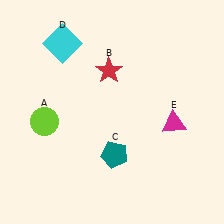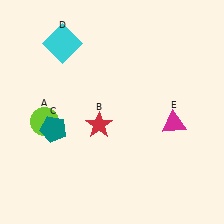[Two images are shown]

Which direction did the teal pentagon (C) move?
The teal pentagon (C) moved left.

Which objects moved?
The objects that moved are: the red star (B), the teal pentagon (C).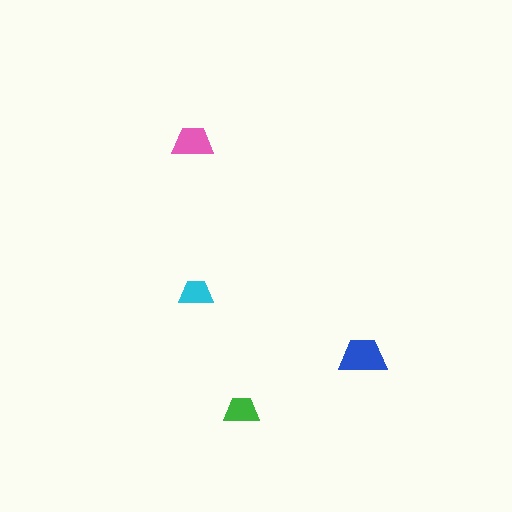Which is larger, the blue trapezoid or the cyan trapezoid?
The blue one.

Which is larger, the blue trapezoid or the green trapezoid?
The blue one.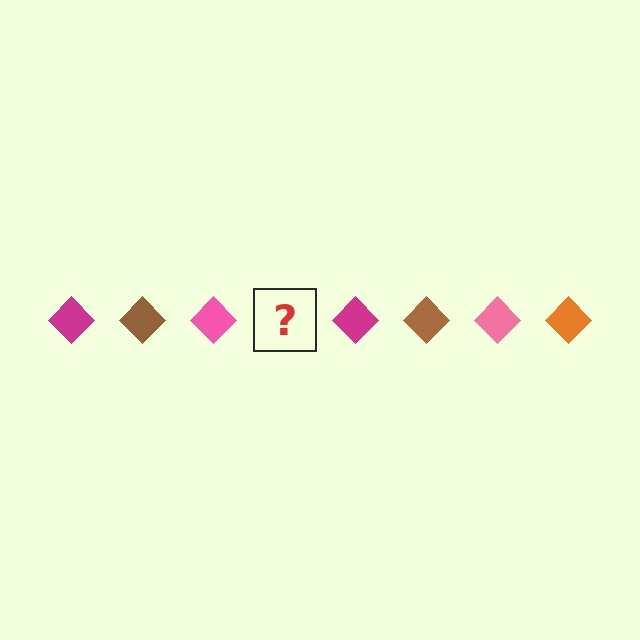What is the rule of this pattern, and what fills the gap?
The rule is that the pattern cycles through magenta, brown, pink, orange diamonds. The gap should be filled with an orange diamond.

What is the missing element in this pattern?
The missing element is an orange diamond.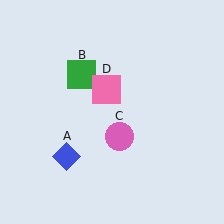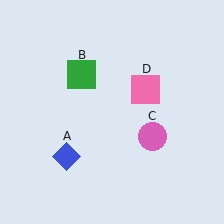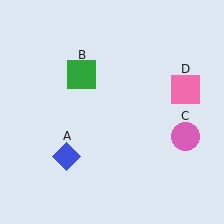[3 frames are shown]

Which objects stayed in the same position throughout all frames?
Blue diamond (object A) and green square (object B) remained stationary.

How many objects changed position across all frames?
2 objects changed position: pink circle (object C), pink square (object D).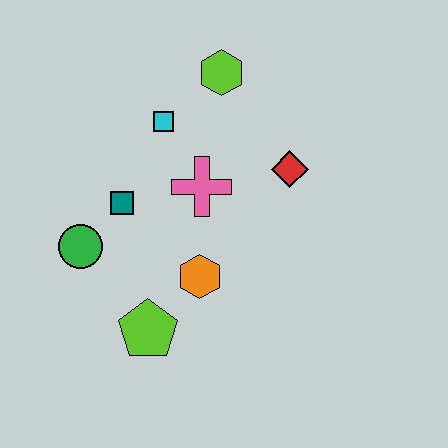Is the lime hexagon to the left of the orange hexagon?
No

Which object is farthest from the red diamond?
The green circle is farthest from the red diamond.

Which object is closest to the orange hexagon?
The lime pentagon is closest to the orange hexagon.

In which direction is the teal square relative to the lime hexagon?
The teal square is below the lime hexagon.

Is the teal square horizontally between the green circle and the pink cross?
Yes